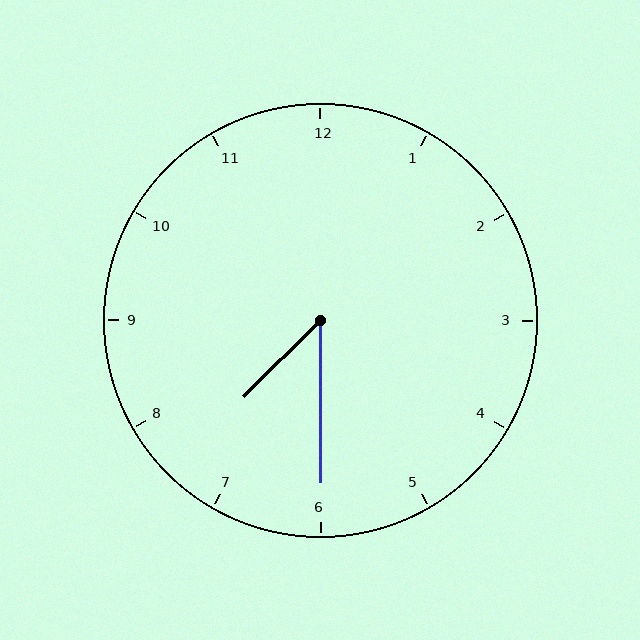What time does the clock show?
7:30.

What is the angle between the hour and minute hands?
Approximately 45 degrees.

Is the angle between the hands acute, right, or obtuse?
It is acute.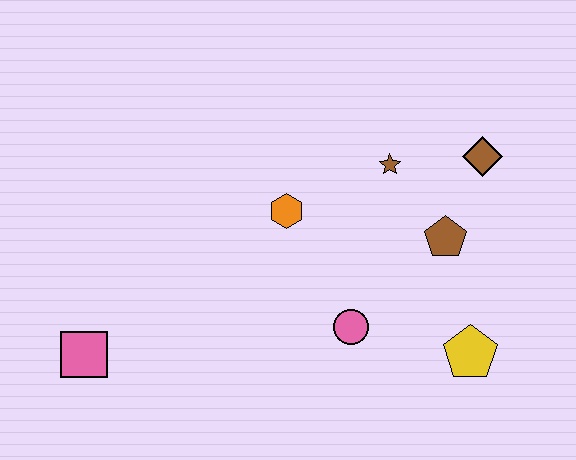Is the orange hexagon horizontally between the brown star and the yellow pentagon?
No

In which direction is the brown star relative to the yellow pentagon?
The brown star is above the yellow pentagon.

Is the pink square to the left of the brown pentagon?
Yes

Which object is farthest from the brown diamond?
The pink square is farthest from the brown diamond.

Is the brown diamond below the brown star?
No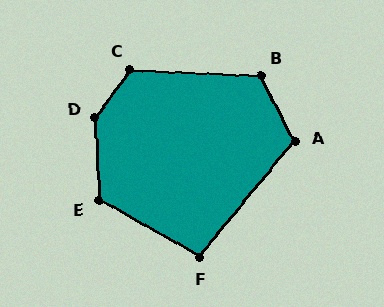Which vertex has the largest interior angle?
D, at approximately 140 degrees.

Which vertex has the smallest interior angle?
F, at approximately 100 degrees.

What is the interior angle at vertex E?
Approximately 123 degrees (obtuse).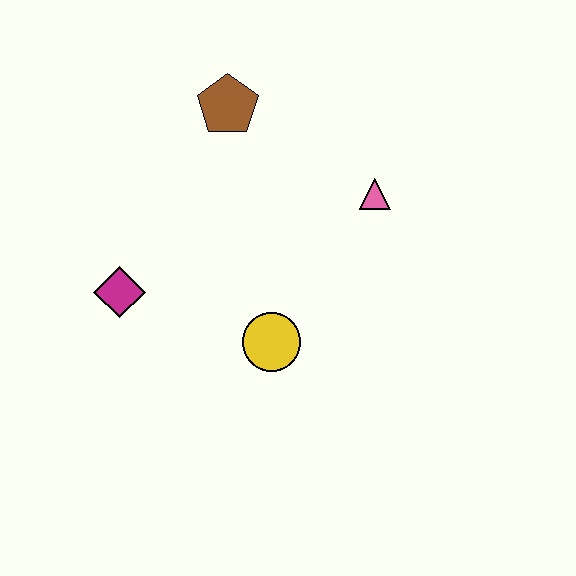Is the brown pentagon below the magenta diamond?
No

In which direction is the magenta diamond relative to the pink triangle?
The magenta diamond is to the left of the pink triangle.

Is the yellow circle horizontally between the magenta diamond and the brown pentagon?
No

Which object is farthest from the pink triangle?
The magenta diamond is farthest from the pink triangle.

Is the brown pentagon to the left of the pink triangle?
Yes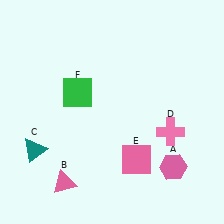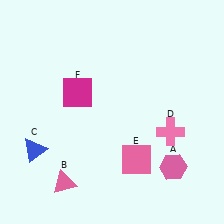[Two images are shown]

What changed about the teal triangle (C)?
In Image 1, C is teal. In Image 2, it changed to blue.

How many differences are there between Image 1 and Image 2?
There are 2 differences between the two images.